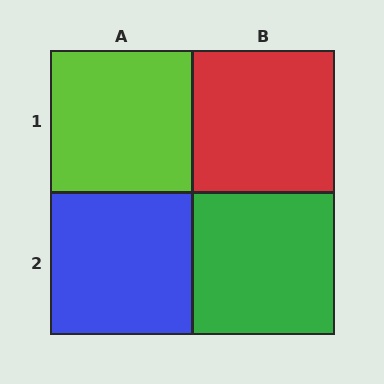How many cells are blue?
1 cell is blue.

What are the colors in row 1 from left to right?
Lime, red.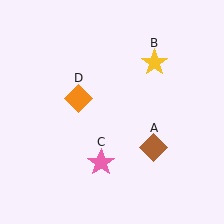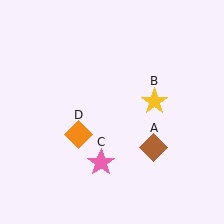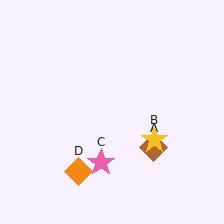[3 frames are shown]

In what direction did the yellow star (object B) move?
The yellow star (object B) moved down.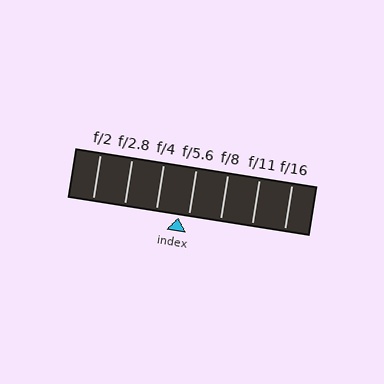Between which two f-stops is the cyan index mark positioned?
The index mark is between f/4 and f/5.6.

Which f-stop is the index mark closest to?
The index mark is closest to f/5.6.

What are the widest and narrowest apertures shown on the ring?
The widest aperture shown is f/2 and the narrowest is f/16.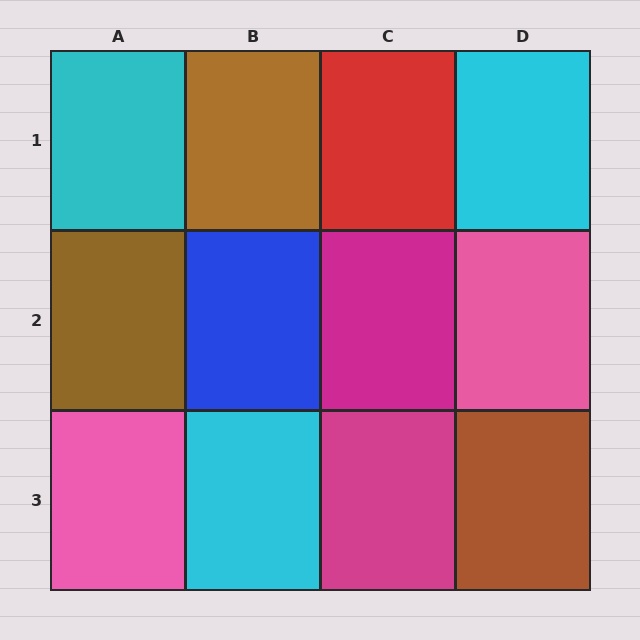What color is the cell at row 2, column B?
Blue.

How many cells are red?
1 cell is red.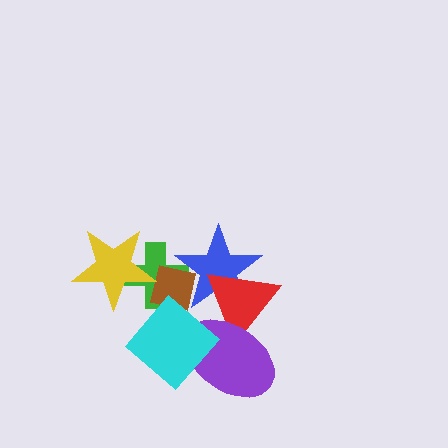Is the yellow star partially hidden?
No, no other shape covers it.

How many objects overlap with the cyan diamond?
4 objects overlap with the cyan diamond.